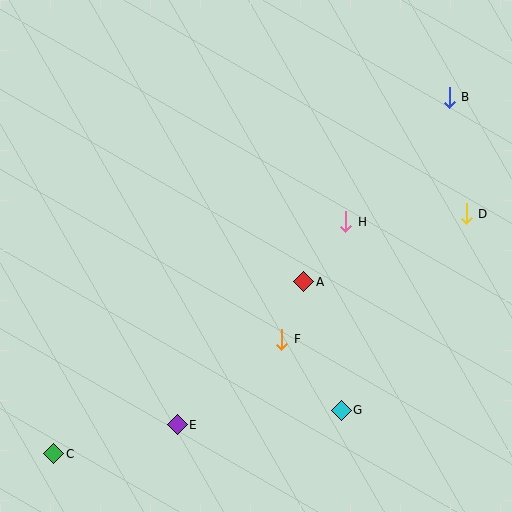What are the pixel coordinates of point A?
Point A is at (304, 282).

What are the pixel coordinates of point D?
Point D is at (466, 214).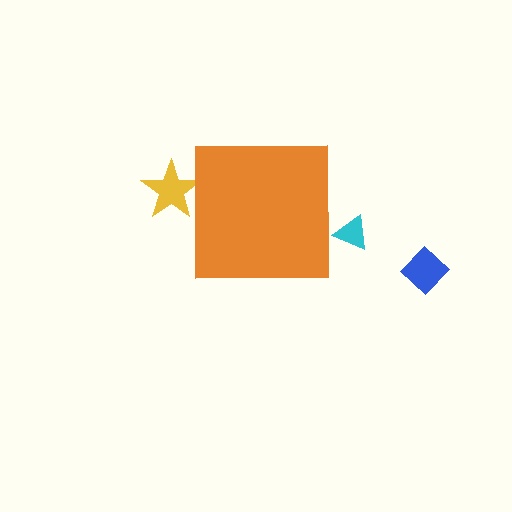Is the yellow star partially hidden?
Yes, the yellow star is partially hidden behind the orange square.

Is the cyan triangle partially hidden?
Yes, the cyan triangle is partially hidden behind the orange square.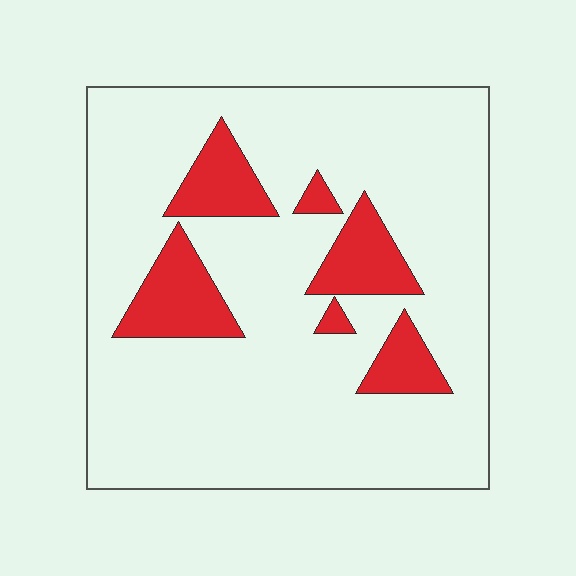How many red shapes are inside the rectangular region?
6.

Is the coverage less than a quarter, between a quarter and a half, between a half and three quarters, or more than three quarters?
Less than a quarter.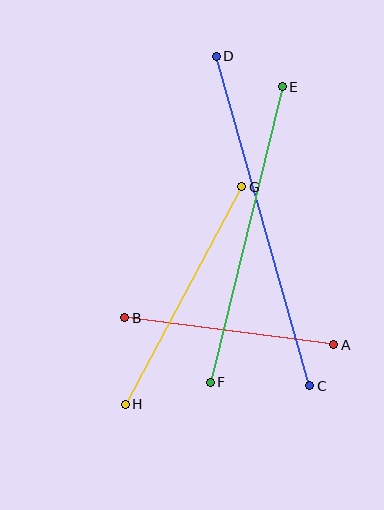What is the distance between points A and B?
The distance is approximately 211 pixels.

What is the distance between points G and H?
The distance is approximately 247 pixels.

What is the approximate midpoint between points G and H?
The midpoint is at approximately (184, 296) pixels.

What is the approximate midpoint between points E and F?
The midpoint is at approximately (246, 234) pixels.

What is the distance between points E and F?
The distance is approximately 304 pixels.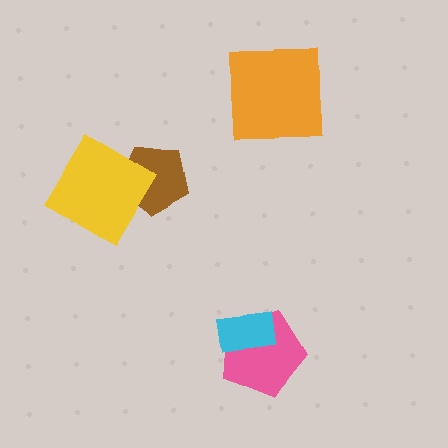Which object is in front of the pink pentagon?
The cyan rectangle is in front of the pink pentagon.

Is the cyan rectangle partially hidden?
No, no other shape covers it.